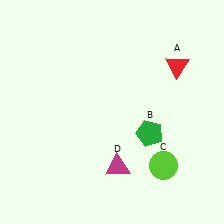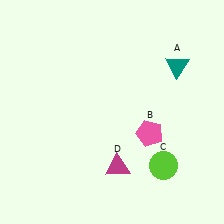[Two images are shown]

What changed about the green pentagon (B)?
In Image 1, B is green. In Image 2, it changed to pink.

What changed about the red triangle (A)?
In Image 1, A is red. In Image 2, it changed to teal.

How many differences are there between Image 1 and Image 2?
There are 2 differences between the two images.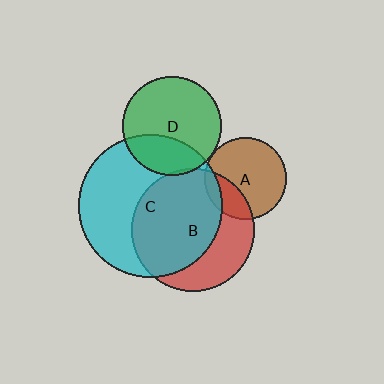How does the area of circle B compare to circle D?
Approximately 1.5 times.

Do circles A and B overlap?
Yes.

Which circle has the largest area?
Circle C (cyan).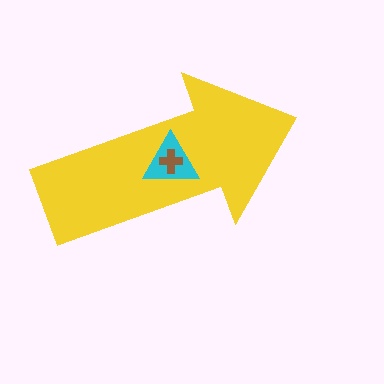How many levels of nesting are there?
3.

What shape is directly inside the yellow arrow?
The cyan triangle.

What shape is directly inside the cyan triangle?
The brown cross.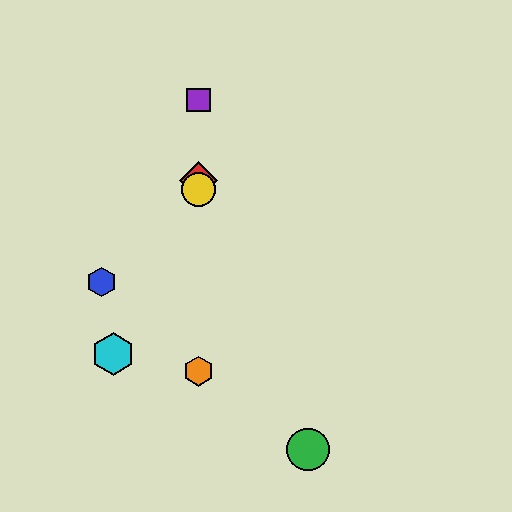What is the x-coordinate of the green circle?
The green circle is at x≈308.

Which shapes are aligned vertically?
The red diamond, the yellow circle, the purple square, the orange hexagon are aligned vertically.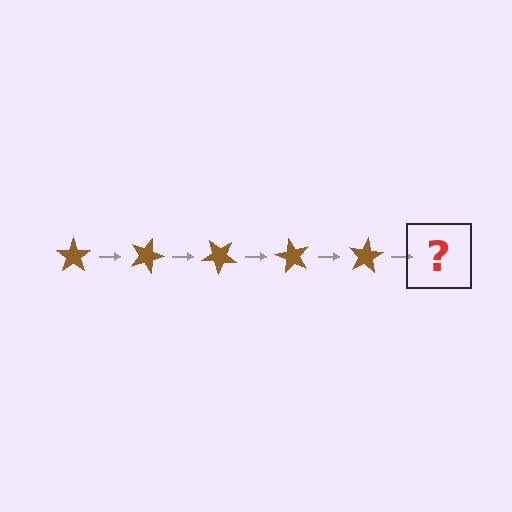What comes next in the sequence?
The next element should be a brown star rotated 100 degrees.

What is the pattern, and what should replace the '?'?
The pattern is that the star rotates 20 degrees each step. The '?' should be a brown star rotated 100 degrees.